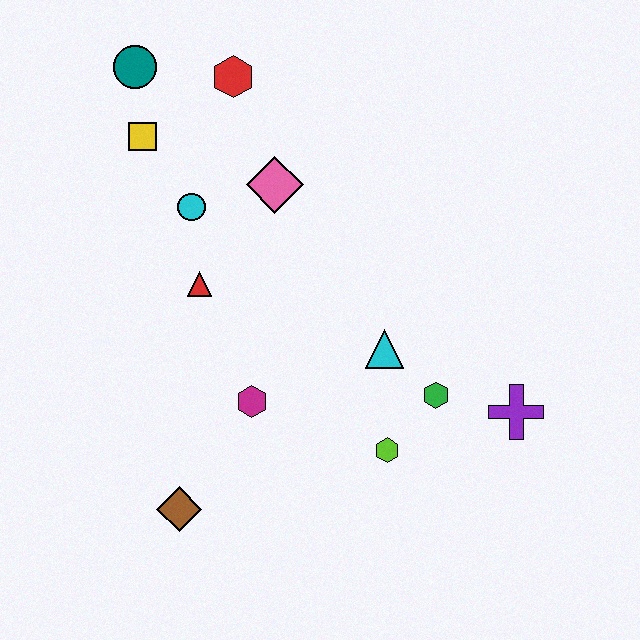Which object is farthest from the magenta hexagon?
The teal circle is farthest from the magenta hexagon.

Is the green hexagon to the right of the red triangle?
Yes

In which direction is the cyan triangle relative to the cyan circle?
The cyan triangle is to the right of the cyan circle.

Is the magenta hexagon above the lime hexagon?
Yes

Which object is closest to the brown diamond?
The magenta hexagon is closest to the brown diamond.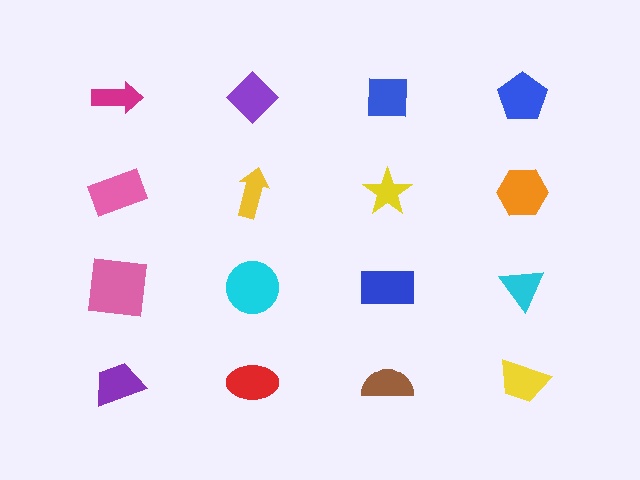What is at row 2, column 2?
A yellow arrow.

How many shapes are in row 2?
4 shapes.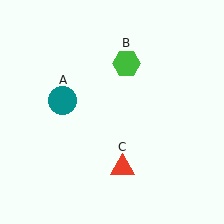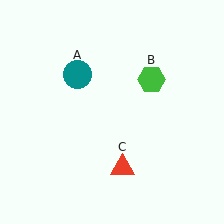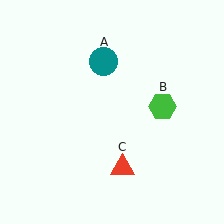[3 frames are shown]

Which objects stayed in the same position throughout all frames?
Red triangle (object C) remained stationary.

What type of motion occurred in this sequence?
The teal circle (object A), green hexagon (object B) rotated clockwise around the center of the scene.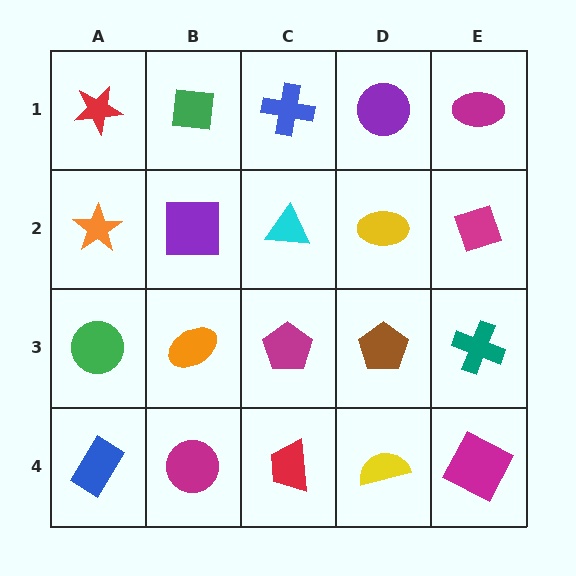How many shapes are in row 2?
5 shapes.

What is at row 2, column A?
An orange star.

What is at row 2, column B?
A purple square.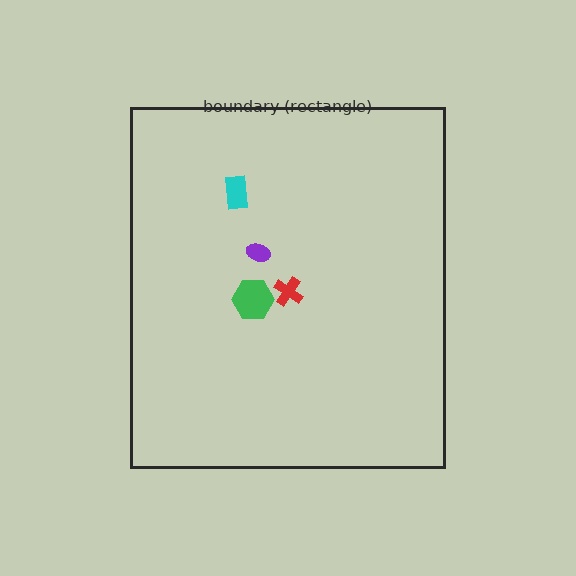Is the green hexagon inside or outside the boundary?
Inside.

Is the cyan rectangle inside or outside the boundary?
Inside.